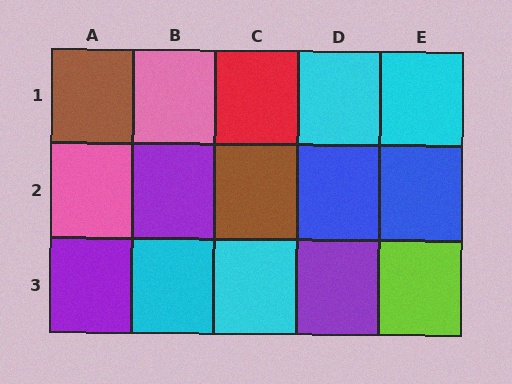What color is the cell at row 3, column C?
Cyan.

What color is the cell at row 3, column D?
Purple.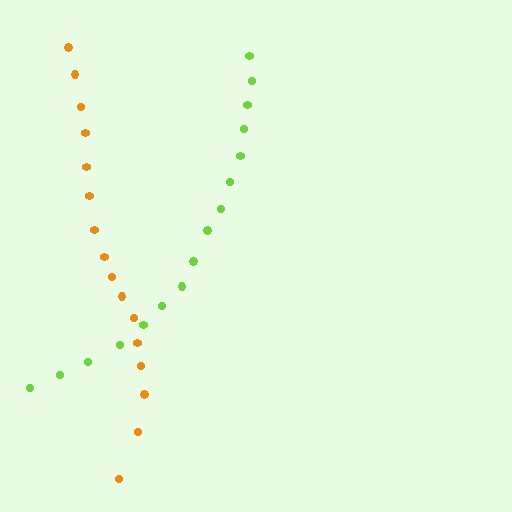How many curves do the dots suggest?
There are 2 distinct paths.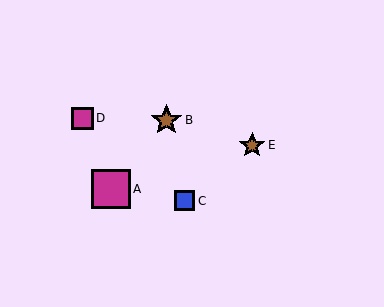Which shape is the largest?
The magenta square (labeled A) is the largest.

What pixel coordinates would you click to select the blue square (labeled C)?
Click at (185, 201) to select the blue square C.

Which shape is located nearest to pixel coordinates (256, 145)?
The brown star (labeled E) at (252, 145) is nearest to that location.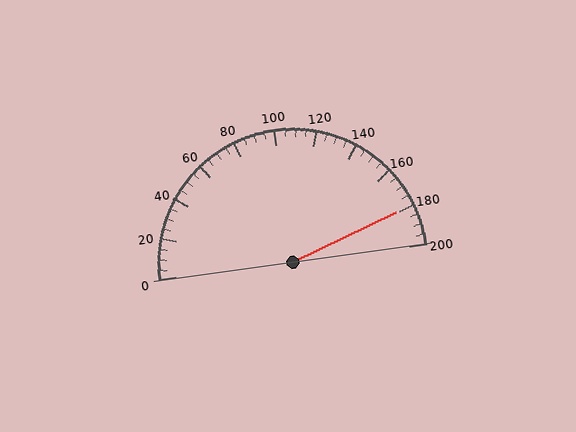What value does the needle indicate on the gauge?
The needle indicates approximately 180.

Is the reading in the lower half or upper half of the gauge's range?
The reading is in the upper half of the range (0 to 200).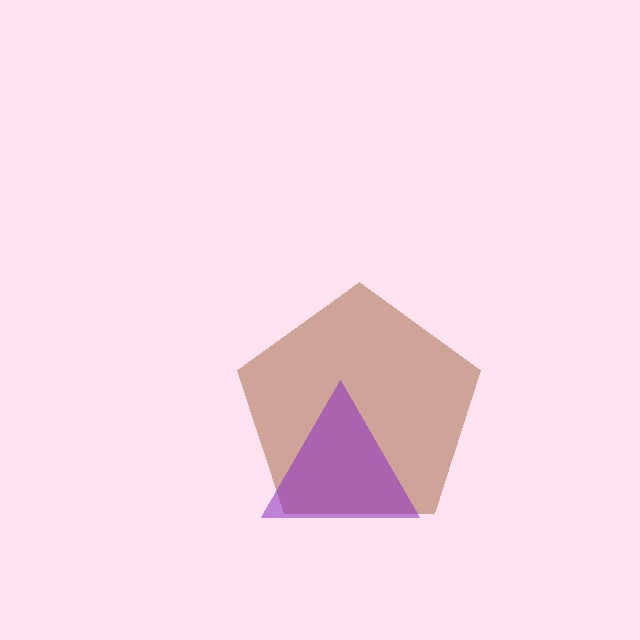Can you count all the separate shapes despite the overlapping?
Yes, there are 2 separate shapes.